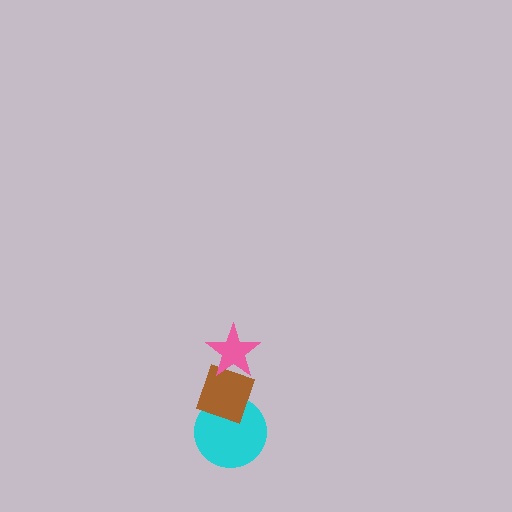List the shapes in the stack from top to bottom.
From top to bottom: the pink star, the brown diamond, the cyan circle.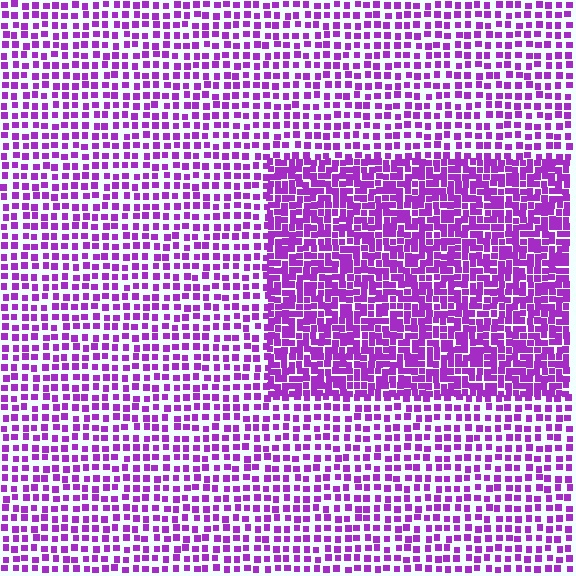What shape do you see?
I see a rectangle.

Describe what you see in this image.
The image contains small purple elements arranged at two different densities. A rectangle-shaped region is visible where the elements are more densely packed than the surrounding area.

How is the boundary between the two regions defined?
The boundary is defined by a change in element density (approximately 1.9x ratio). All elements are the same color, size, and shape.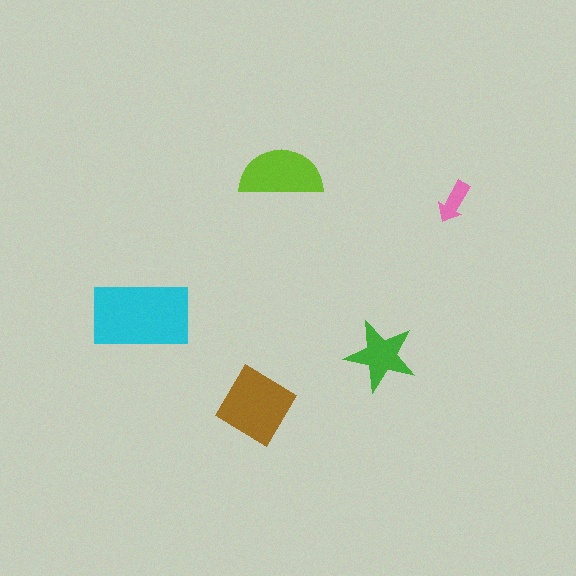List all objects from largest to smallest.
The cyan rectangle, the brown diamond, the lime semicircle, the green star, the pink arrow.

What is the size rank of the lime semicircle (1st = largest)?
3rd.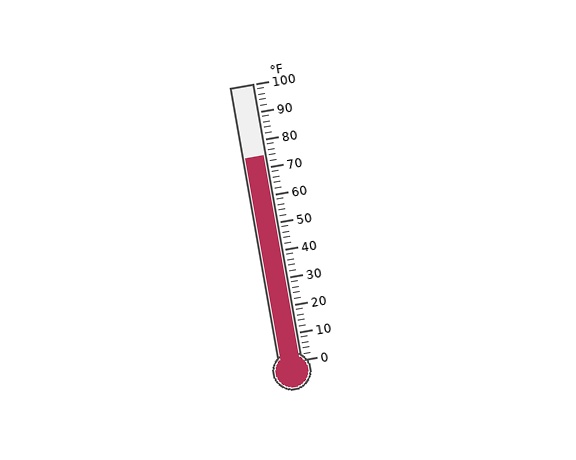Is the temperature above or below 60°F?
The temperature is above 60°F.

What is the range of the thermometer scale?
The thermometer scale ranges from 0°F to 100°F.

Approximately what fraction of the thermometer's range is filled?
The thermometer is filled to approximately 75% of its range.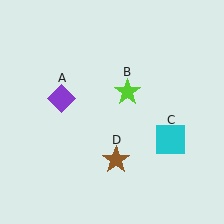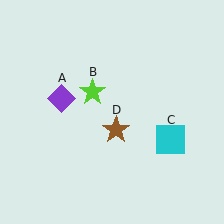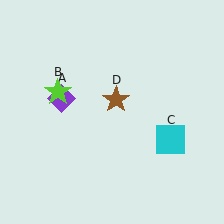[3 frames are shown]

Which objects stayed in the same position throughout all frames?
Purple diamond (object A) and cyan square (object C) remained stationary.